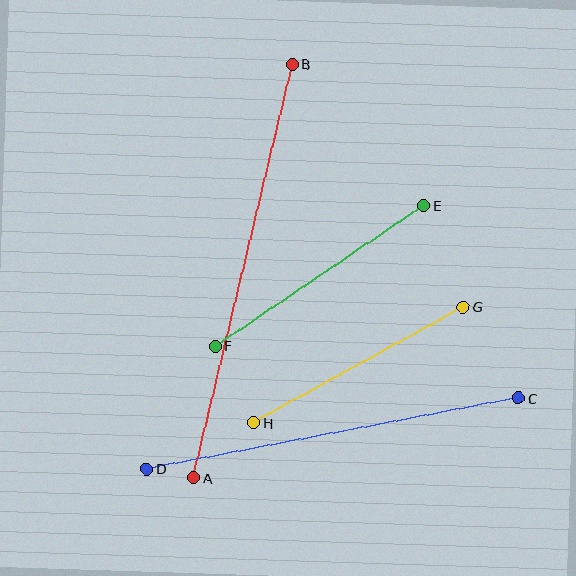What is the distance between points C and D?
The distance is approximately 378 pixels.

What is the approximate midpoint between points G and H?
The midpoint is at approximately (358, 365) pixels.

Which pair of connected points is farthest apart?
Points A and B are farthest apart.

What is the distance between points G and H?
The distance is approximately 240 pixels.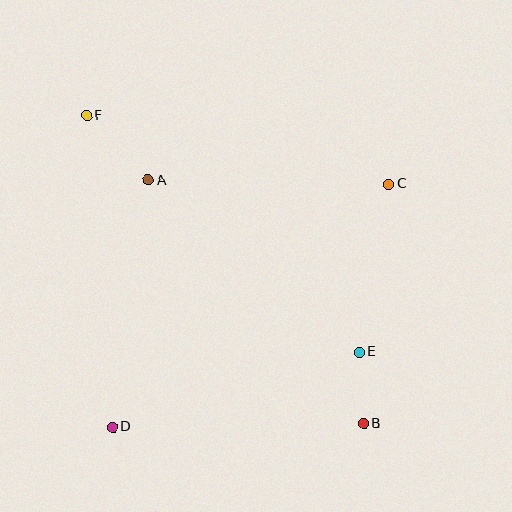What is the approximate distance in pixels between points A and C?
The distance between A and C is approximately 240 pixels.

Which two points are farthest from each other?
Points B and F are farthest from each other.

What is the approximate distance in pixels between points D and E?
The distance between D and E is approximately 258 pixels.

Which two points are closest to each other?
Points B and E are closest to each other.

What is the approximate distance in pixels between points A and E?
The distance between A and E is approximately 272 pixels.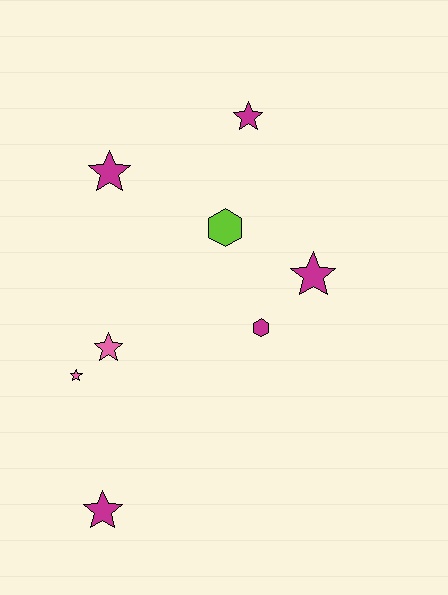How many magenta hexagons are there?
There is 1 magenta hexagon.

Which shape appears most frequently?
Star, with 6 objects.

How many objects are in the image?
There are 8 objects.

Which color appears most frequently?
Magenta, with 5 objects.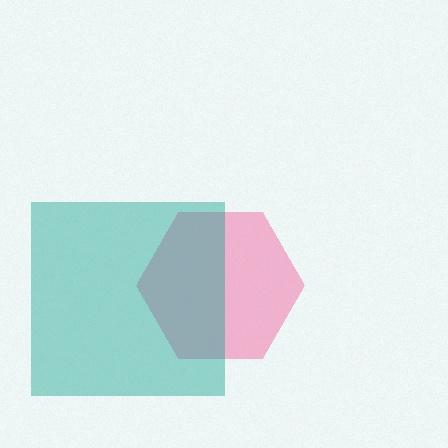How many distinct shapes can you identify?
There are 2 distinct shapes: a pink hexagon, a teal square.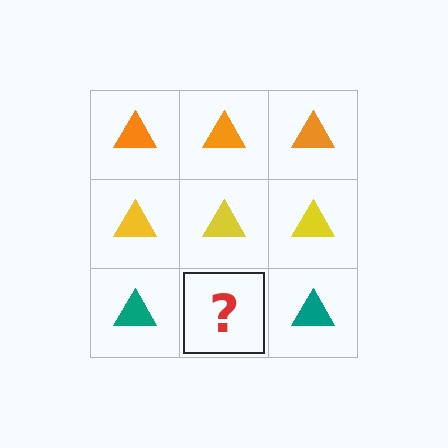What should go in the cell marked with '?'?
The missing cell should contain a teal triangle.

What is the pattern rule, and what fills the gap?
The rule is that each row has a consistent color. The gap should be filled with a teal triangle.